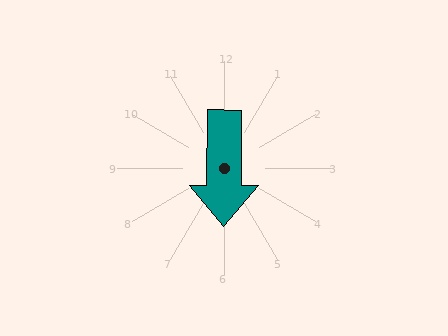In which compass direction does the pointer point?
South.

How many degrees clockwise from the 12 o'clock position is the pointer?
Approximately 181 degrees.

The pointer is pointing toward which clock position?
Roughly 6 o'clock.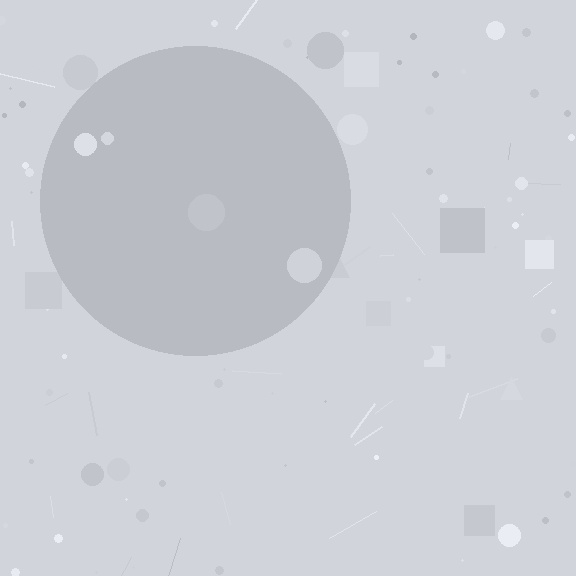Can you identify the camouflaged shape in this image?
The camouflaged shape is a circle.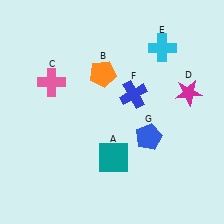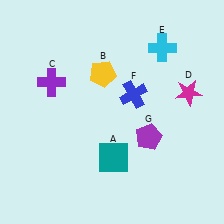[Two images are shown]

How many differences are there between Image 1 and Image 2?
There are 3 differences between the two images.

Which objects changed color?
B changed from orange to yellow. C changed from pink to purple. G changed from blue to purple.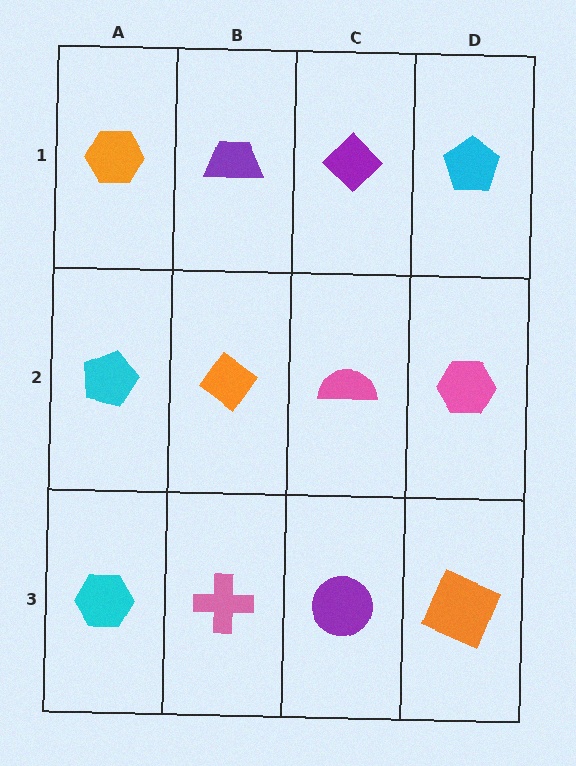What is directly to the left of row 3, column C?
A pink cross.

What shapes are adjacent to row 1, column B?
An orange diamond (row 2, column B), an orange hexagon (row 1, column A), a purple diamond (row 1, column C).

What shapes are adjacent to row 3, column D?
A pink hexagon (row 2, column D), a purple circle (row 3, column C).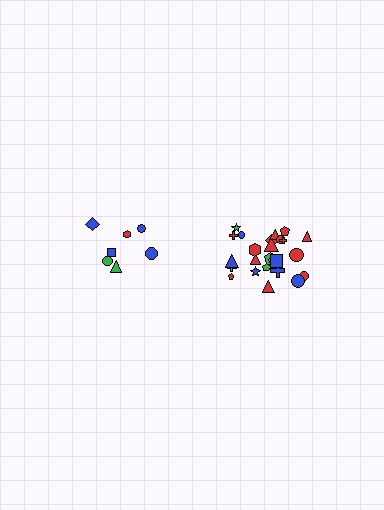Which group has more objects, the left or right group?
The right group.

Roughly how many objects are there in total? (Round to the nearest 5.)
Roughly 30 objects in total.